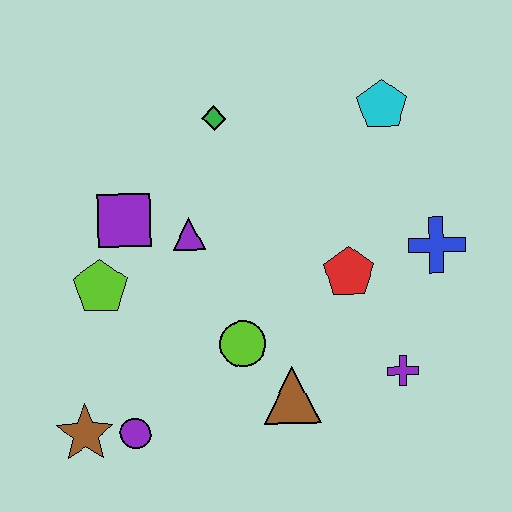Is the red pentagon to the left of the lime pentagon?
No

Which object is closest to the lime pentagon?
The purple square is closest to the lime pentagon.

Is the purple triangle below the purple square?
Yes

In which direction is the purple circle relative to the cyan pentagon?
The purple circle is below the cyan pentagon.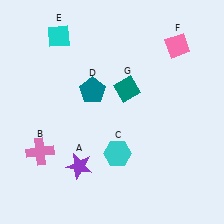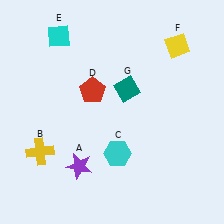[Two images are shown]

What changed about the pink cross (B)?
In Image 1, B is pink. In Image 2, it changed to yellow.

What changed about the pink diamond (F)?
In Image 1, F is pink. In Image 2, it changed to yellow.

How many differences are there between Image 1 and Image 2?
There are 3 differences between the two images.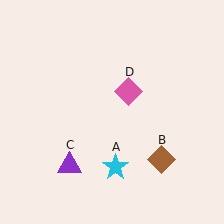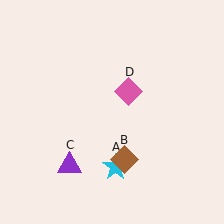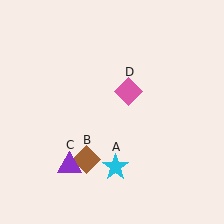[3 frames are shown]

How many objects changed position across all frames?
1 object changed position: brown diamond (object B).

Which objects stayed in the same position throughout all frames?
Cyan star (object A) and purple triangle (object C) and pink diamond (object D) remained stationary.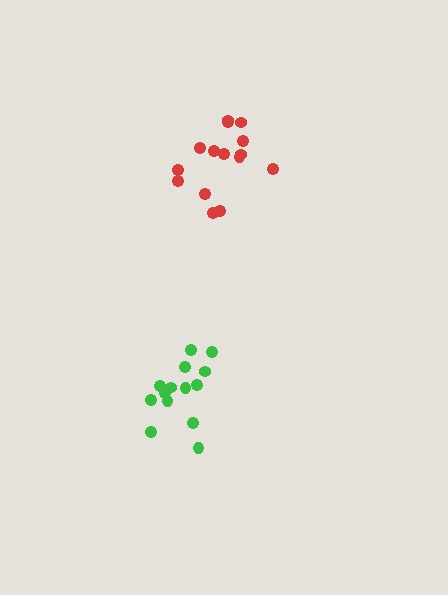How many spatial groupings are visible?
There are 2 spatial groupings.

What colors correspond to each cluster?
The clusters are colored: red, green.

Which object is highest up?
The red cluster is topmost.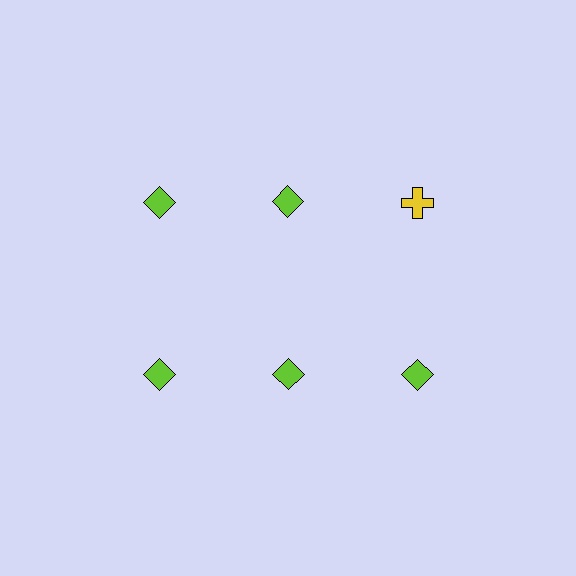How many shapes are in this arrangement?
There are 6 shapes arranged in a grid pattern.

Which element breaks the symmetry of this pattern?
The yellow cross in the top row, center column breaks the symmetry. All other shapes are lime diamonds.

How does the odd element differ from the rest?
It differs in both color (yellow instead of lime) and shape (cross instead of diamond).